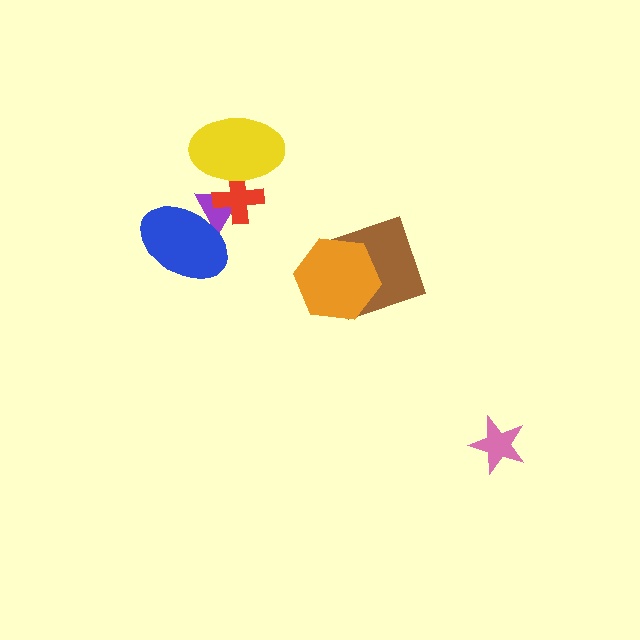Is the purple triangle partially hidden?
Yes, it is partially covered by another shape.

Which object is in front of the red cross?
The yellow ellipse is in front of the red cross.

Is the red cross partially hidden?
Yes, it is partially covered by another shape.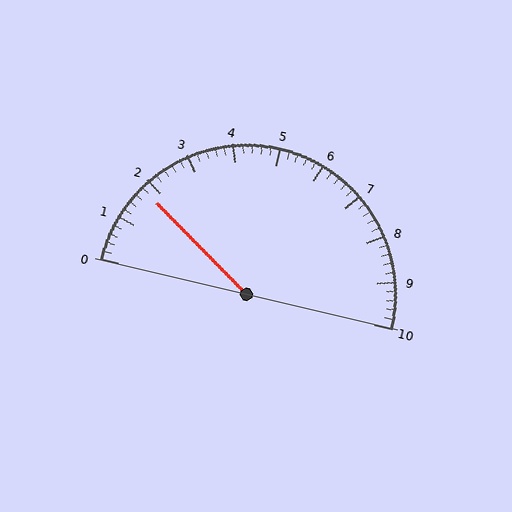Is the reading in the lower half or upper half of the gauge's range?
The reading is in the lower half of the range (0 to 10).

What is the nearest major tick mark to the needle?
The nearest major tick mark is 2.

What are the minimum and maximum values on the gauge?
The gauge ranges from 0 to 10.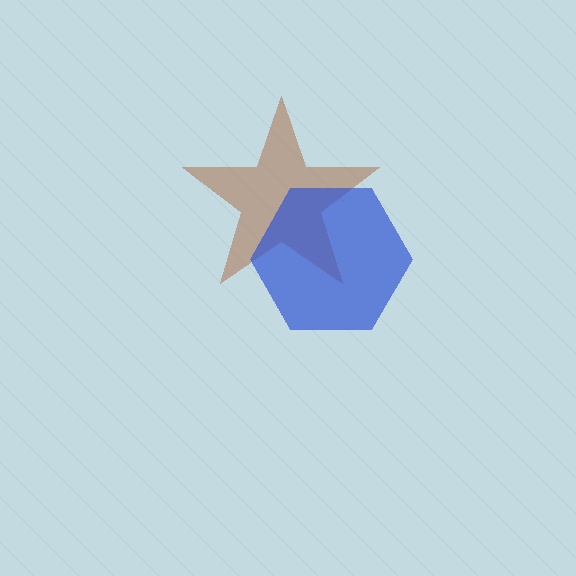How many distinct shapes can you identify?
There are 2 distinct shapes: a brown star, a blue hexagon.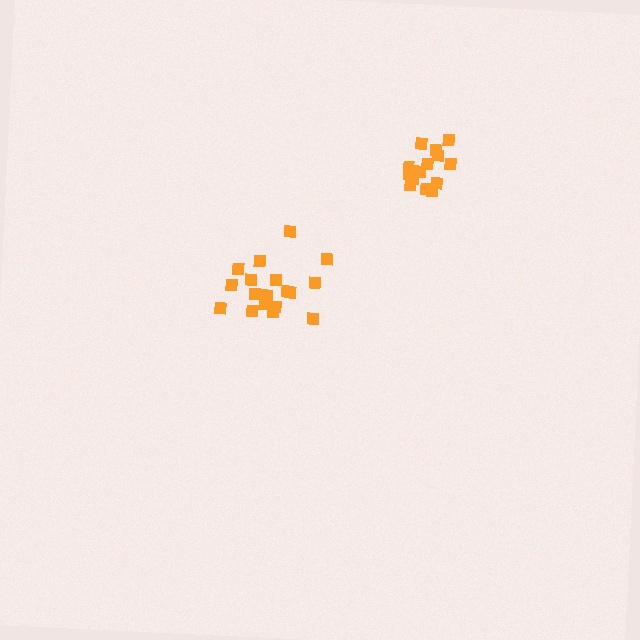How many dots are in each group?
Group 1: 14 dots, Group 2: 18 dots (32 total).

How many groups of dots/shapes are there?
There are 2 groups.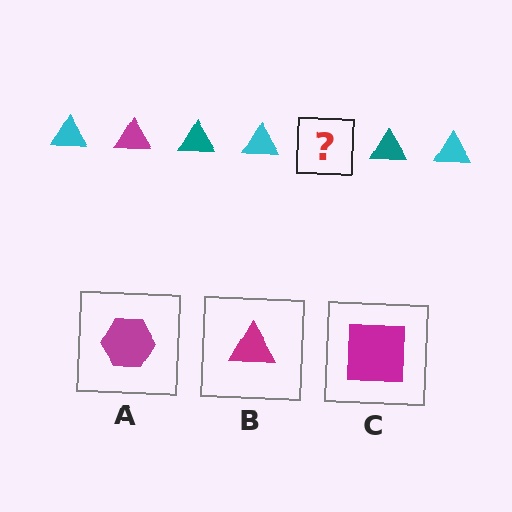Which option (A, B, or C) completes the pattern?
B.